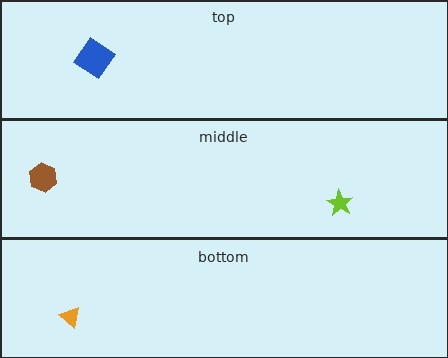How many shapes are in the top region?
1.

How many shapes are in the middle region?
2.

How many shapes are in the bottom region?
1.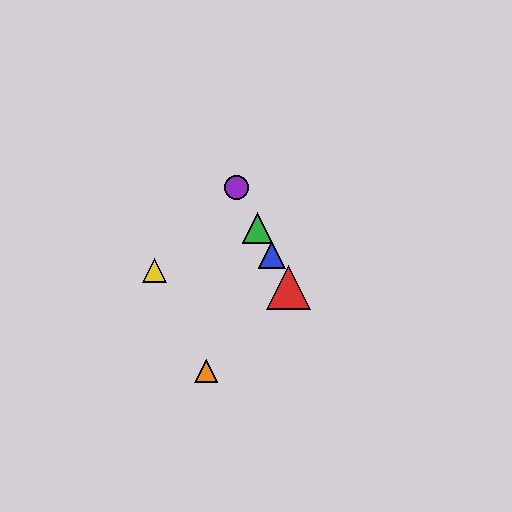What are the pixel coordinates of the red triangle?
The red triangle is at (289, 288).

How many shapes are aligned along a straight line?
4 shapes (the red triangle, the blue triangle, the green triangle, the purple circle) are aligned along a straight line.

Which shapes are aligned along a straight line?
The red triangle, the blue triangle, the green triangle, the purple circle are aligned along a straight line.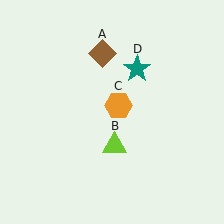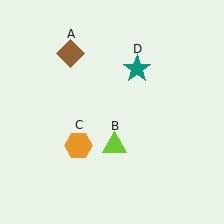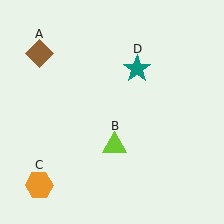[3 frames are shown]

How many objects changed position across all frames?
2 objects changed position: brown diamond (object A), orange hexagon (object C).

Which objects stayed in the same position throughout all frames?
Lime triangle (object B) and teal star (object D) remained stationary.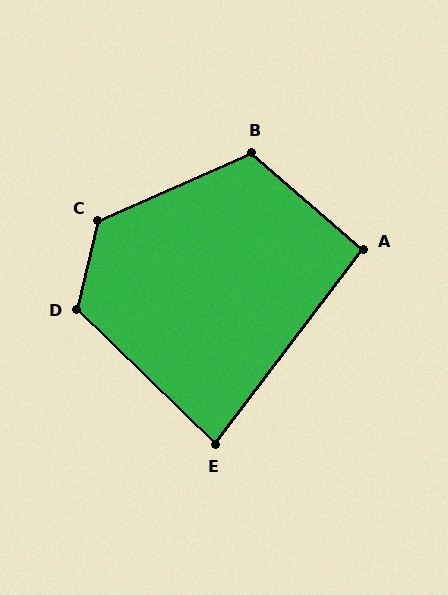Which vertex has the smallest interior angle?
E, at approximately 83 degrees.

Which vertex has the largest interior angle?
C, at approximately 127 degrees.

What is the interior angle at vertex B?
Approximately 115 degrees (obtuse).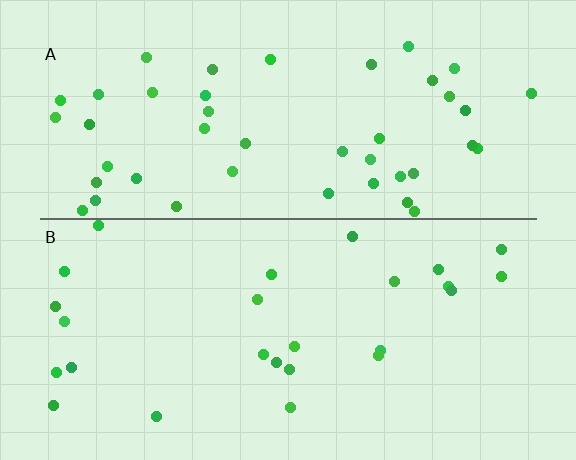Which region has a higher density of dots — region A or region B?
A (the top).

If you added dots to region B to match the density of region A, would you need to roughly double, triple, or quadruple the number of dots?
Approximately double.